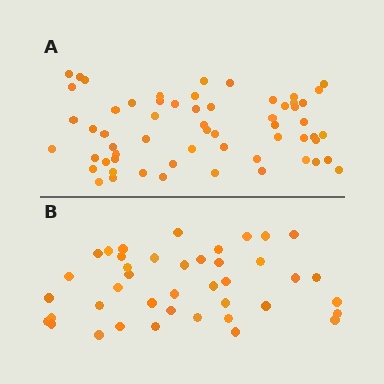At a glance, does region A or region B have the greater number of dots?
Region A (the top region) has more dots.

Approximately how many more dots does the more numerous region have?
Region A has approximately 20 more dots than region B.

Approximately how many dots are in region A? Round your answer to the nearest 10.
About 60 dots.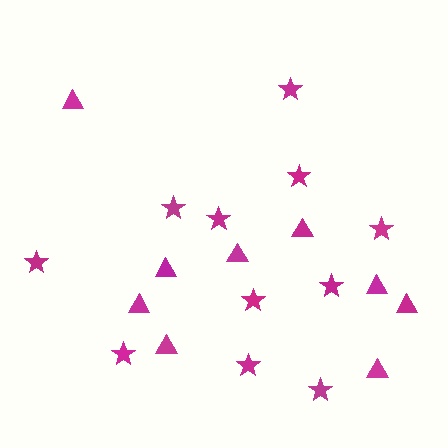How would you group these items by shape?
There are 2 groups: one group of triangles (9) and one group of stars (11).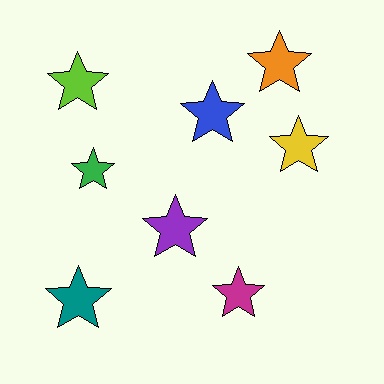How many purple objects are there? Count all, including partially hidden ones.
There is 1 purple object.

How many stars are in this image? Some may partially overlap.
There are 8 stars.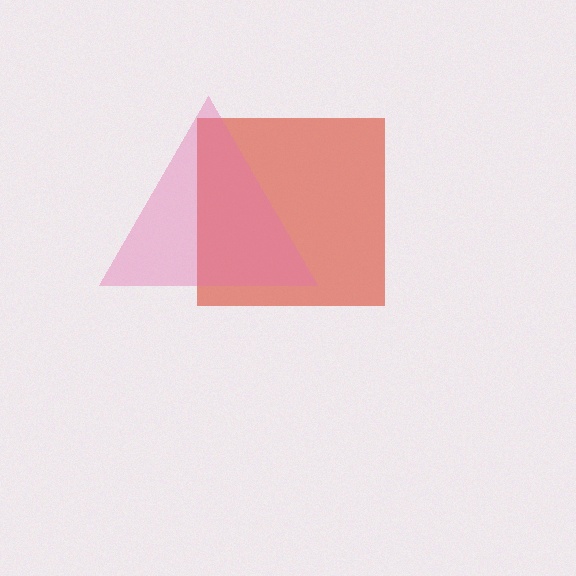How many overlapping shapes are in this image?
There are 2 overlapping shapes in the image.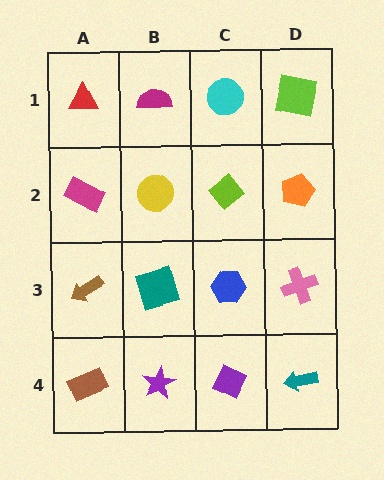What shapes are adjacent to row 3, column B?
A yellow circle (row 2, column B), a purple star (row 4, column B), a brown arrow (row 3, column A), a blue hexagon (row 3, column C).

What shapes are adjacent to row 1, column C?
A lime diamond (row 2, column C), a magenta semicircle (row 1, column B), a lime square (row 1, column D).